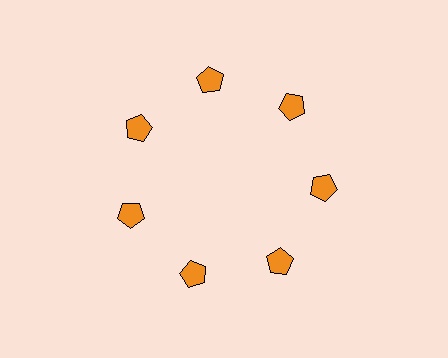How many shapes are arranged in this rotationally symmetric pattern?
There are 7 shapes, arranged in 7 groups of 1.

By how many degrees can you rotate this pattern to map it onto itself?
The pattern maps onto itself every 51 degrees of rotation.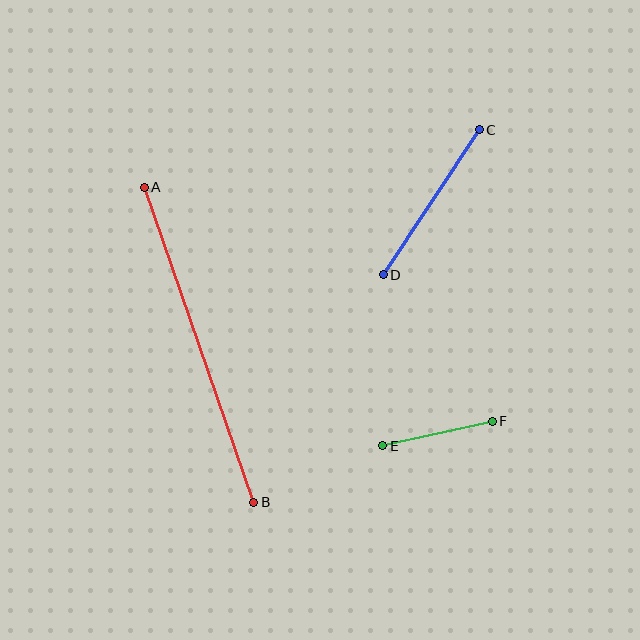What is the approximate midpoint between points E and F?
The midpoint is at approximately (438, 433) pixels.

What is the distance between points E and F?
The distance is approximately 112 pixels.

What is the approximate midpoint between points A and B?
The midpoint is at approximately (199, 345) pixels.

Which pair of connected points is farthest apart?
Points A and B are farthest apart.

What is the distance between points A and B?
The distance is approximately 333 pixels.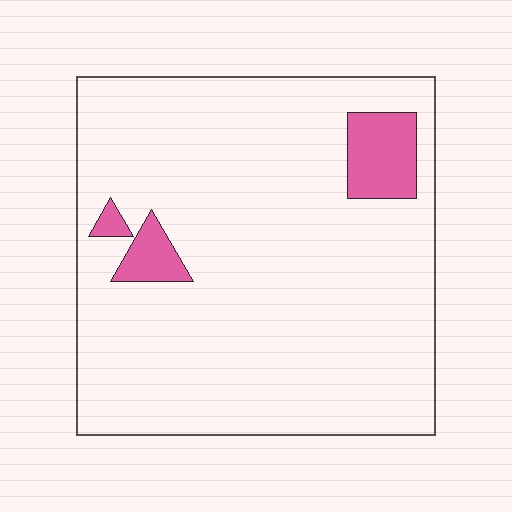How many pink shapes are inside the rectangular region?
3.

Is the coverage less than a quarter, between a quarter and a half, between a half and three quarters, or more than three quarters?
Less than a quarter.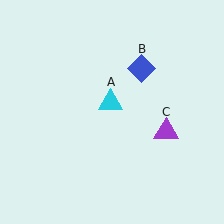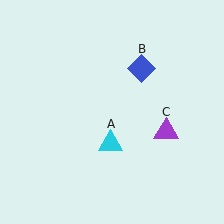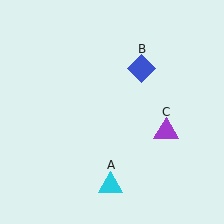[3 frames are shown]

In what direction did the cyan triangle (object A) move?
The cyan triangle (object A) moved down.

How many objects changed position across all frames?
1 object changed position: cyan triangle (object A).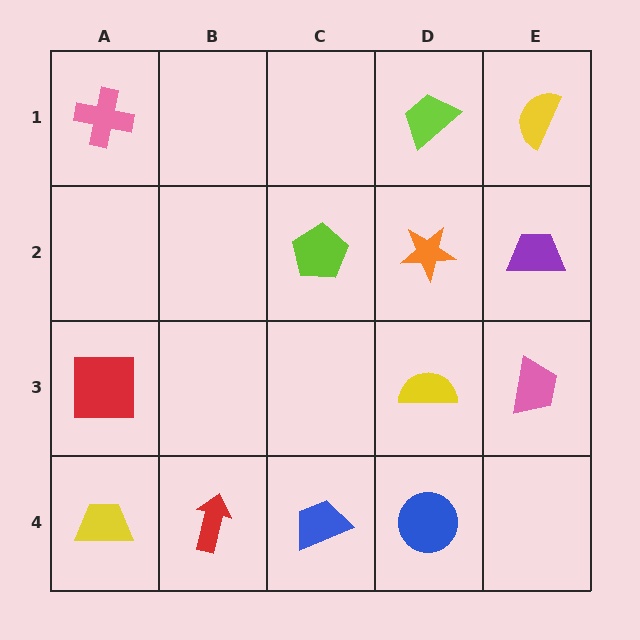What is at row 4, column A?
A yellow trapezoid.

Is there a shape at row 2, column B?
No, that cell is empty.